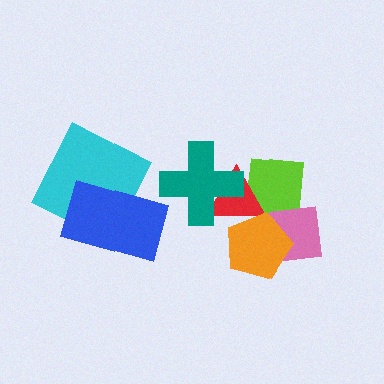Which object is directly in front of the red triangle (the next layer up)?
The teal cross is directly in front of the red triangle.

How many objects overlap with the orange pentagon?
3 objects overlap with the orange pentagon.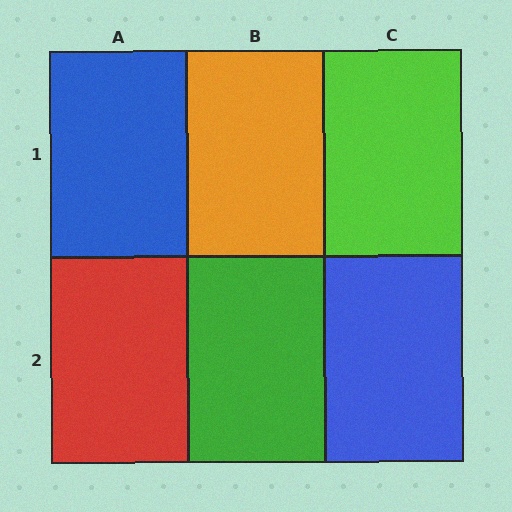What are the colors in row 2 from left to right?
Red, green, blue.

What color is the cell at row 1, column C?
Lime.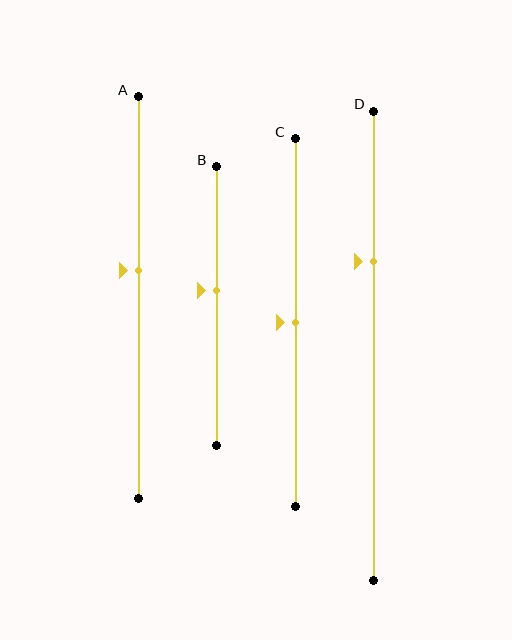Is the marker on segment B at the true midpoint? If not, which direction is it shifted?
No, the marker on segment B is shifted upward by about 6% of the segment length.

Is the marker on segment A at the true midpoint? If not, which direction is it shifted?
No, the marker on segment A is shifted upward by about 7% of the segment length.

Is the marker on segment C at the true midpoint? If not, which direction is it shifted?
Yes, the marker on segment C is at the true midpoint.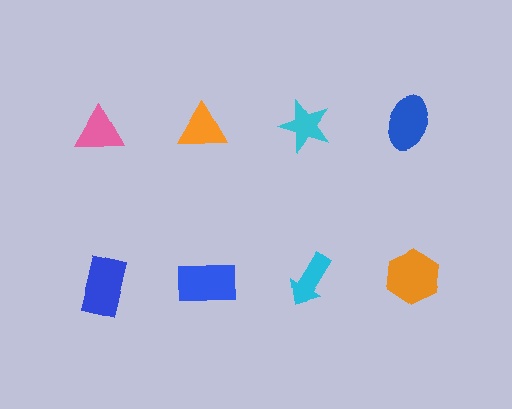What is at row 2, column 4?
An orange hexagon.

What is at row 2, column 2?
A blue rectangle.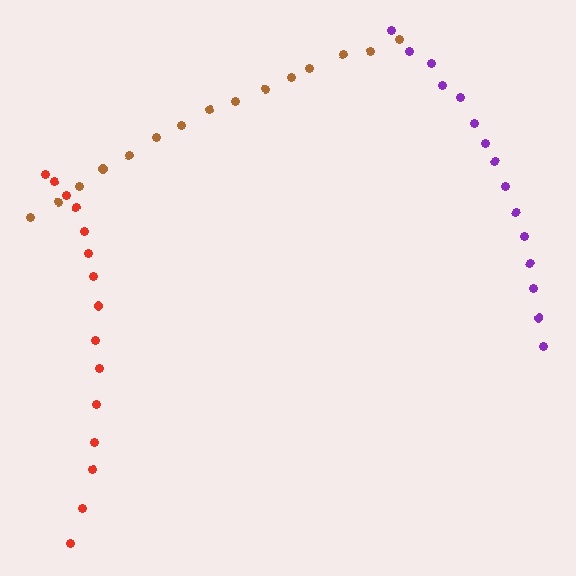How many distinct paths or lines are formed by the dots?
There are 3 distinct paths.